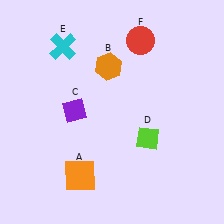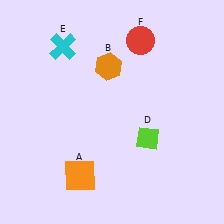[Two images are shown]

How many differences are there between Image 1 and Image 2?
There is 1 difference between the two images.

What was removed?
The purple diamond (C) was removed in Image 2.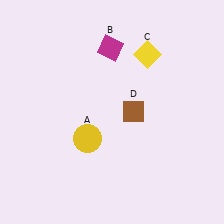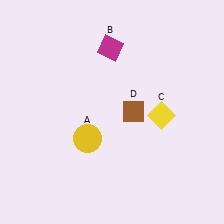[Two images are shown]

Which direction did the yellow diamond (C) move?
The yellow diamond (C) moved down.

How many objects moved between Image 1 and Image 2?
1 object moved between the two images.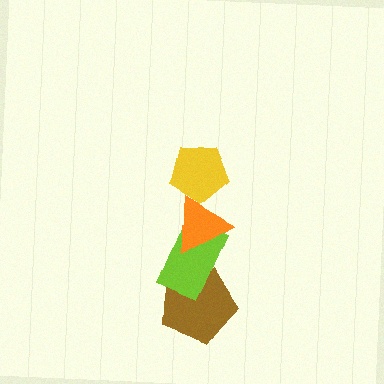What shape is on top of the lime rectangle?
The orange triangle is on top of the lime rectangle.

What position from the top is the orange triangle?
The orange triangle is 2nd from the top.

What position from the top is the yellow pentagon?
The yellow pentagon is 1st from the top.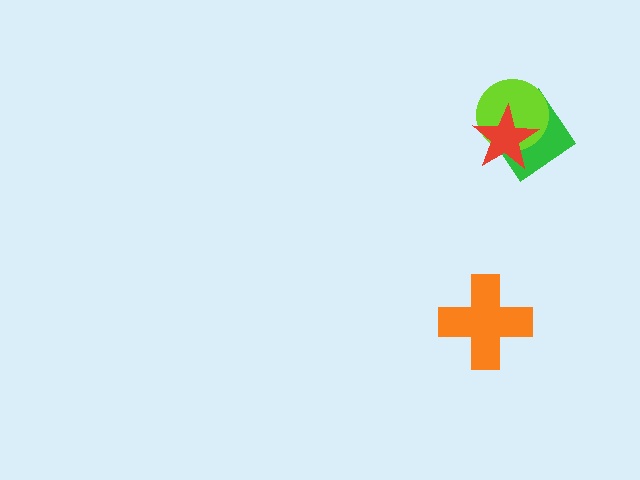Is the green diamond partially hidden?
Yes, it is partially covered by another shape.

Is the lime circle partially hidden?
Yes, it is partially covered by another shape.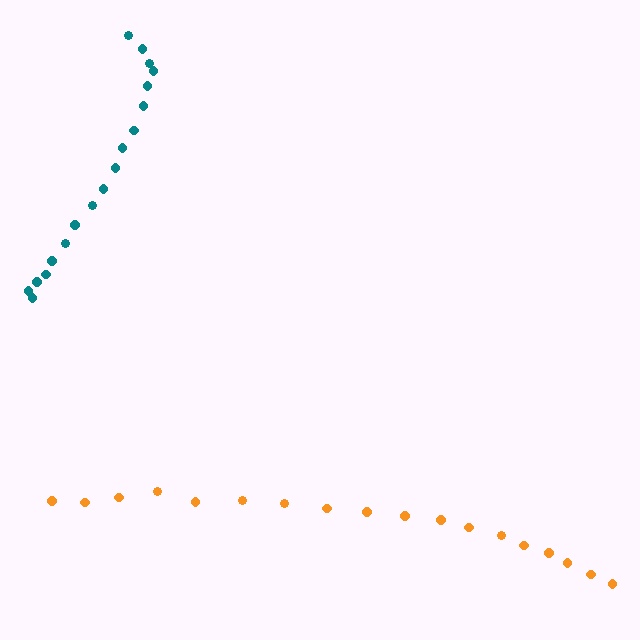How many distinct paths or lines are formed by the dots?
There are 2 distinct paths.